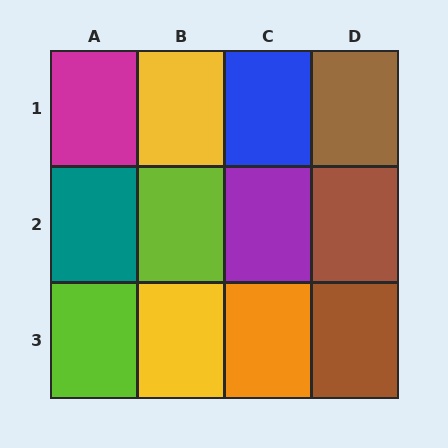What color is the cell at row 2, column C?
Purple.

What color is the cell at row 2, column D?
Brown.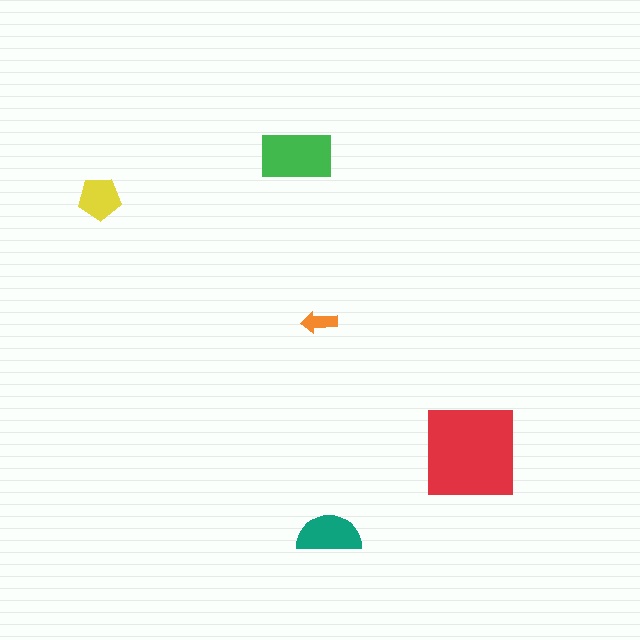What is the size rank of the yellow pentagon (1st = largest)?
4th.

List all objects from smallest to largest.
The orange arrow, the yellow pentagon, the teal semicircle, the green rectangle, the red square.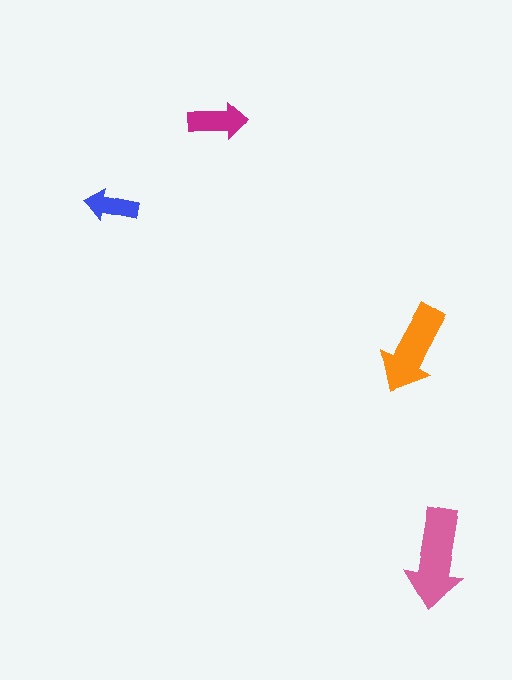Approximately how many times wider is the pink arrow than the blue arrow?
About 2 times wider.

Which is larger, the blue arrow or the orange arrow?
The orange one.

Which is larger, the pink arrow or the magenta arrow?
The pink one.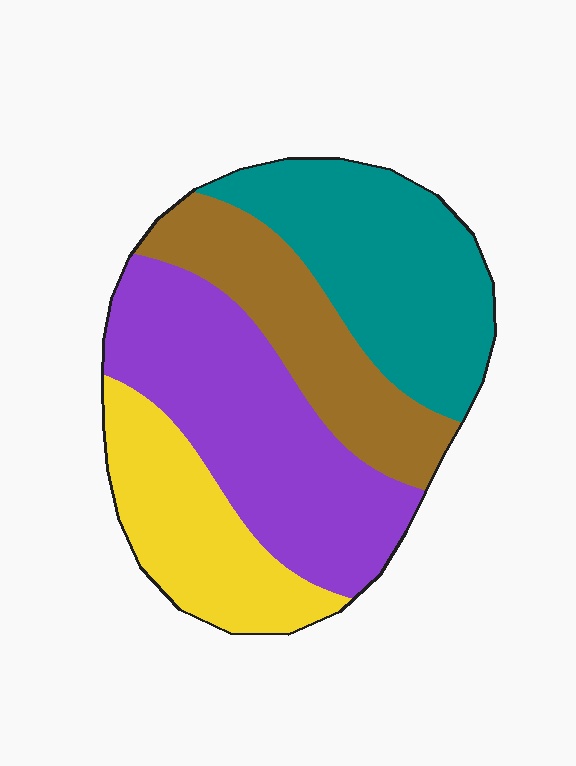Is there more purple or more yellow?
Purple.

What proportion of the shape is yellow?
Yellow takes up about one fifth (1/5) of the shape.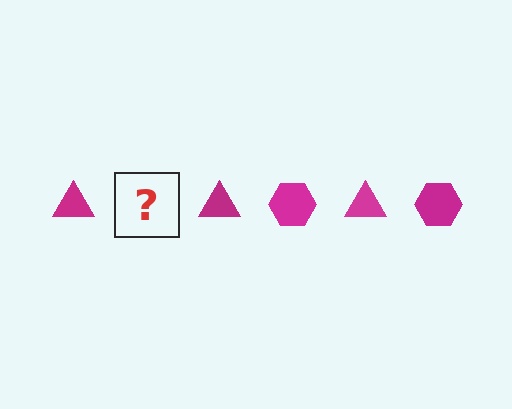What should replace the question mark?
The question mark should be replaced with a magenta hexagon.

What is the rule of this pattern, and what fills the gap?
The rule is that the pattern cycles through triangle, hexagon shapes in magenta. The gap should be filled with a magenta hexagon.